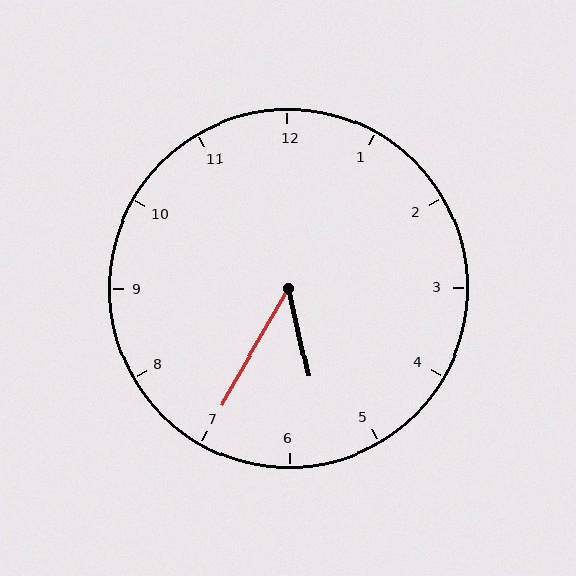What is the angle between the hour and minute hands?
Approximately 42 degrees.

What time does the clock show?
5:35.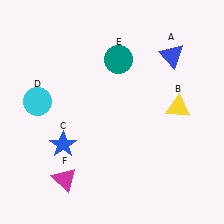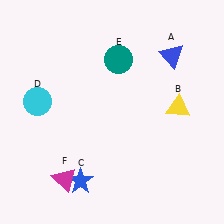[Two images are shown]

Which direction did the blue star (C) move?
The blue star (C) moved down.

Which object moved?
The blue star (C) moved down.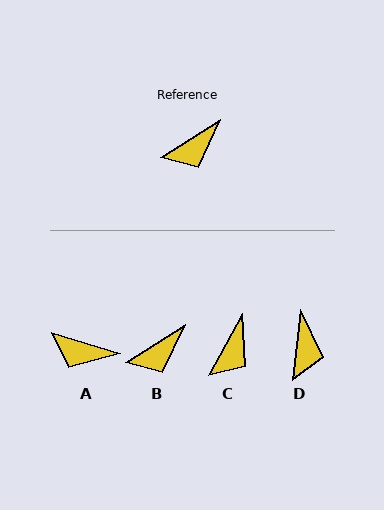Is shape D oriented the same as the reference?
No, it is off by about 51 degrees.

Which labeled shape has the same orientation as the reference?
B.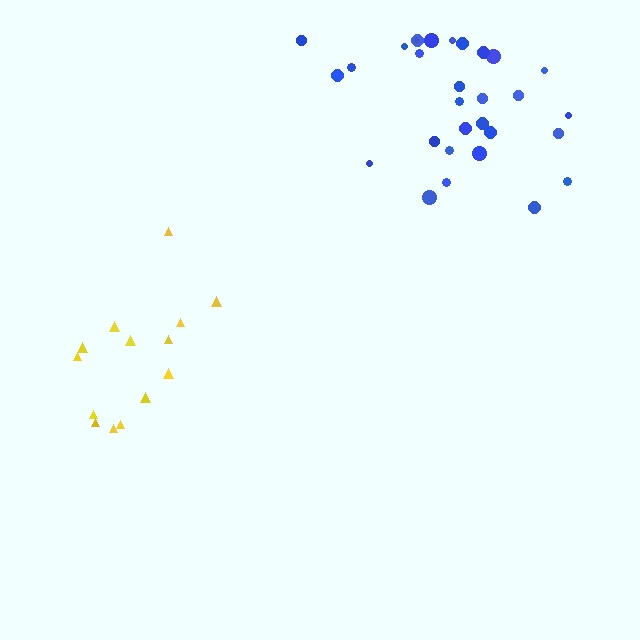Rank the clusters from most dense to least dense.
blue, yellow.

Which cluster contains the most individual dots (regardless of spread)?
Blue (30).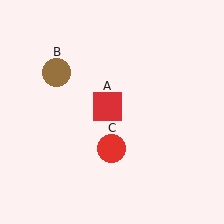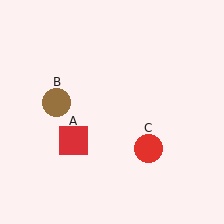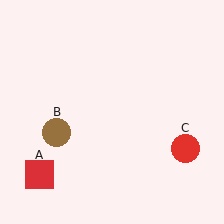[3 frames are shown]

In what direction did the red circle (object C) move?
The red circle (object C) moved right.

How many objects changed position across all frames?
3 objects changed position: red square (object A), brown circle (object B), red circle (object C).